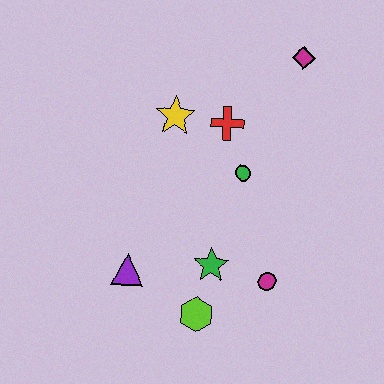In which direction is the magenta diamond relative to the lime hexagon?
The magenta diamond is above the lime hexagon.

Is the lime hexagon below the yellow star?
Yes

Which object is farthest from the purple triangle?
The magenta diamond is farthest from the purple triangle.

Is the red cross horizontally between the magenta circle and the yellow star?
Yes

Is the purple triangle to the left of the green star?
Yes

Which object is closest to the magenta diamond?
The red cross is closest to the magenta diamond.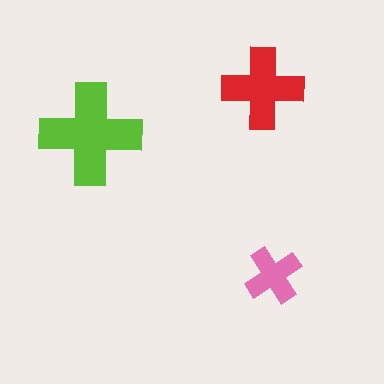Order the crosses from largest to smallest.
the lime one, the red one, the pink one.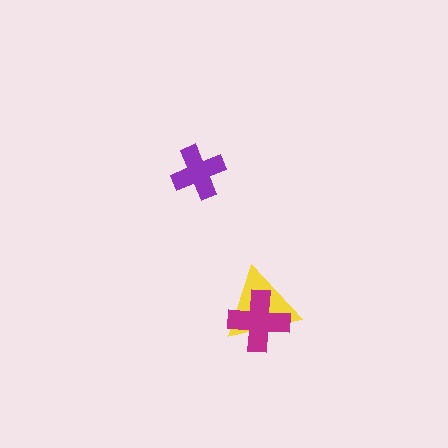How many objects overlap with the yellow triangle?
1 object overlaps with the yellow triangle.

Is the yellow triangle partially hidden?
Yes, it is partially covered by another shape.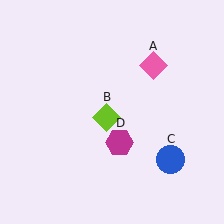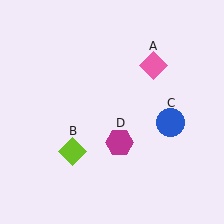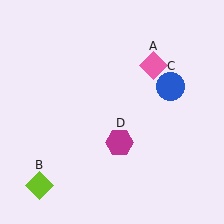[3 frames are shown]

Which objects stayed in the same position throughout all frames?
Pink diamond (object A) and magenta hexagon (object D) remained stationary.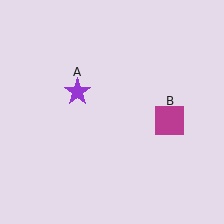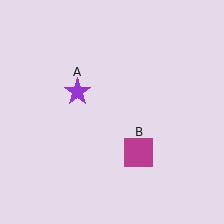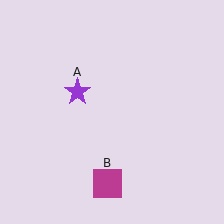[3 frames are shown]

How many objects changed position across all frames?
1 object changed position: magenta square (object B).